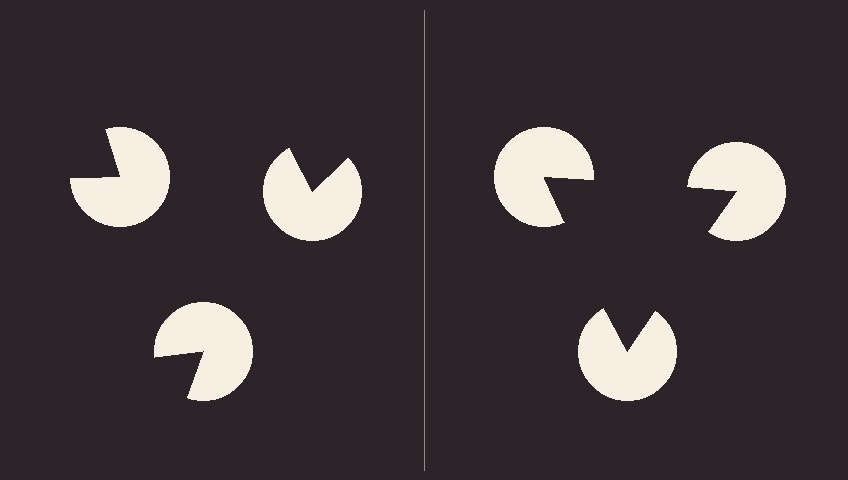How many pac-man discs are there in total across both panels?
6 — 3 on each side.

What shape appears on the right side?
An illusory triangle.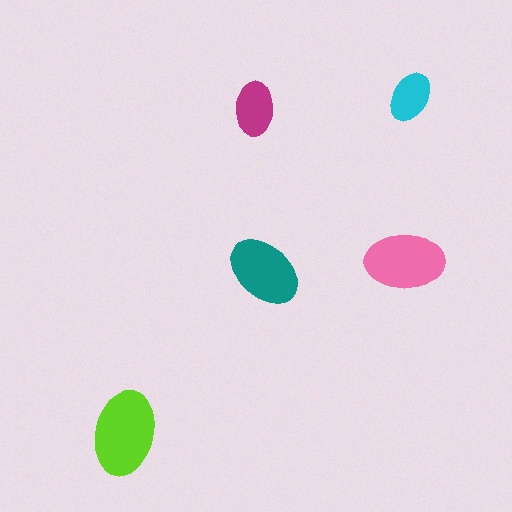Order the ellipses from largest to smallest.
the lime one, the pink one, the teal one, the magenta one, the cyan one.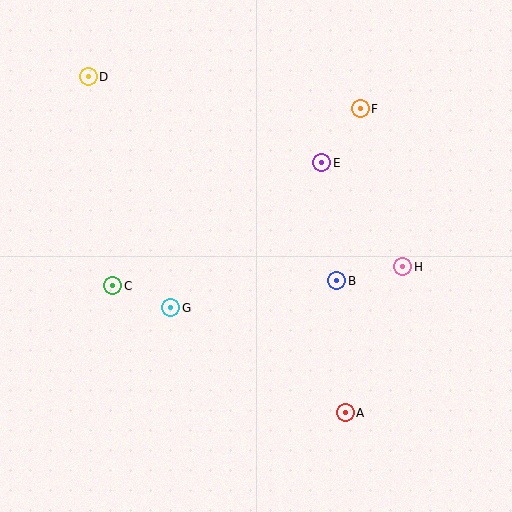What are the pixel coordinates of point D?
Point D is at (88, 77).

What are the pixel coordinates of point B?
Point B is at (337, 281).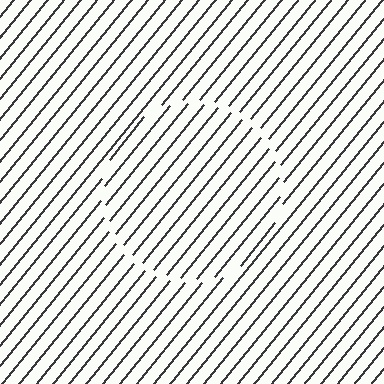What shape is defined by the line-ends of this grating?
An illusory circle. The interior of the shape contains the same grating, shifted by half a period — the contour is defined by the phase discontinuity where line-ends from the inner and outer gratings abut.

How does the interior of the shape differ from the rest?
The interior of the shape contains the same grating, shifted by half a period — the contour is defined by the phase discontinuity where line-ends from the inner and outer gratings abut.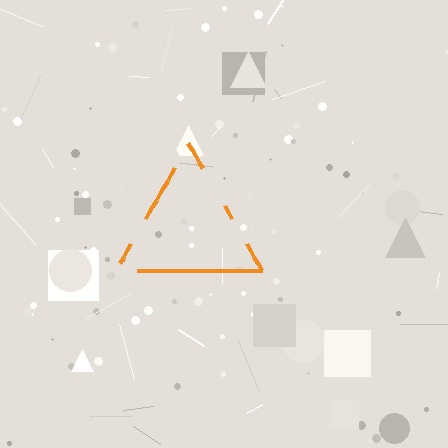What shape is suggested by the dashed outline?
The dashed outline suggests a triangle.